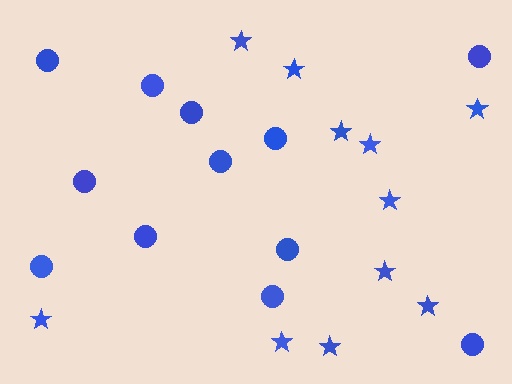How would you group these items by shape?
There are 2 groups: one group of circles (12) and one group of stars (11).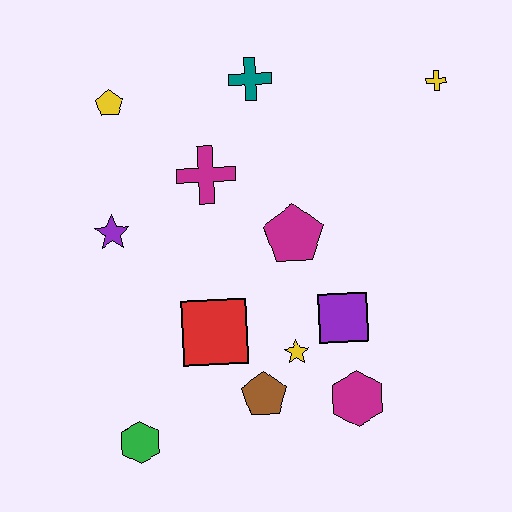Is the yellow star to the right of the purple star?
Yes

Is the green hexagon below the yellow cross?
Yes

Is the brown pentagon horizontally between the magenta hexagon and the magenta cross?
Yes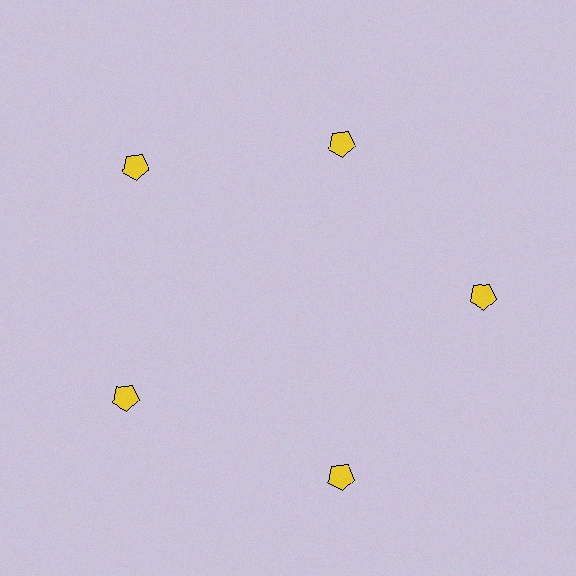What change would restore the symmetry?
The symmetry would be restored by moving it outward, back onto the ring so that all 5 pentagons sit at equal angles and equal distance from the center.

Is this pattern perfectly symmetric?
No. The 5 yellow pentagons are arranged in a ring, but one element near the 1 o'clock position is pulled inward toward the center, breaking the 5-fold rotational symmetry.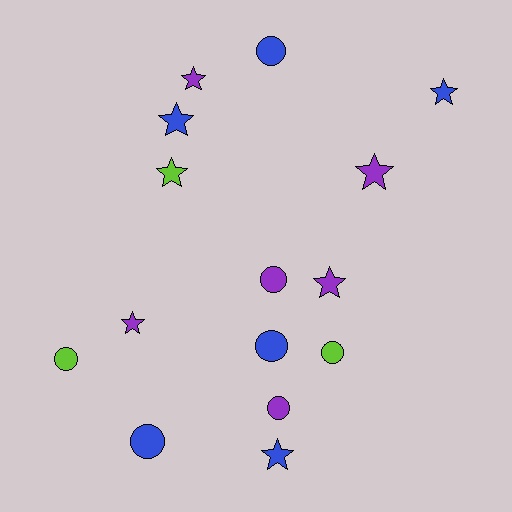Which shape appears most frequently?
Star, with 8 objects.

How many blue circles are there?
There are 3 blue circles.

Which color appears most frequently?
Purple, with 6 objects.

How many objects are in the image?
There are 15 objects.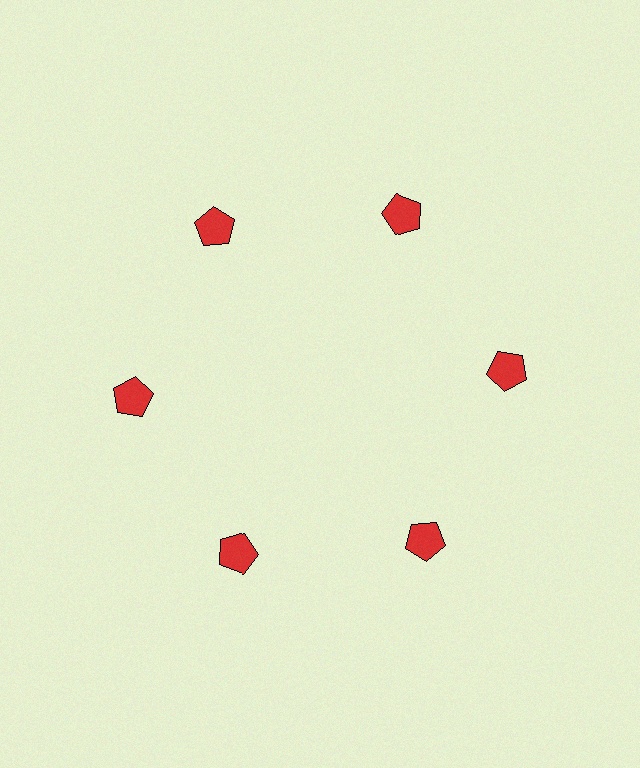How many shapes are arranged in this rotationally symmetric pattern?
There are 6 shapes, arranged in 6 groups of 1.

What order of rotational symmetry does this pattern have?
This pattern has 6-fold rotational symmetry.